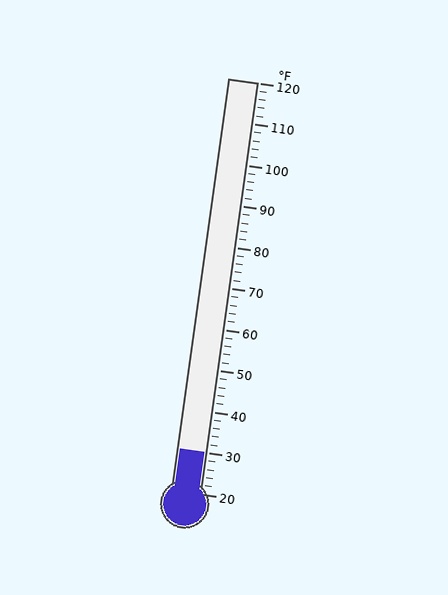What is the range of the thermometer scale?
The thermometer scale ranges from 20°F to 120°F.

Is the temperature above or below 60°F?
The temperature is below 60°F.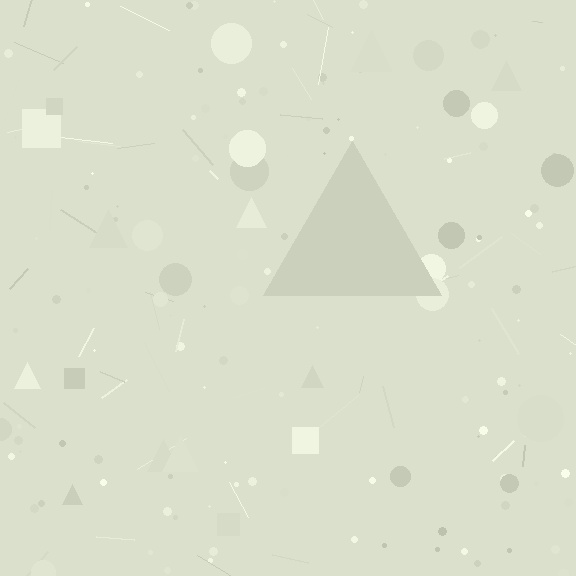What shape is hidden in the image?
A triangle is hidden in the image.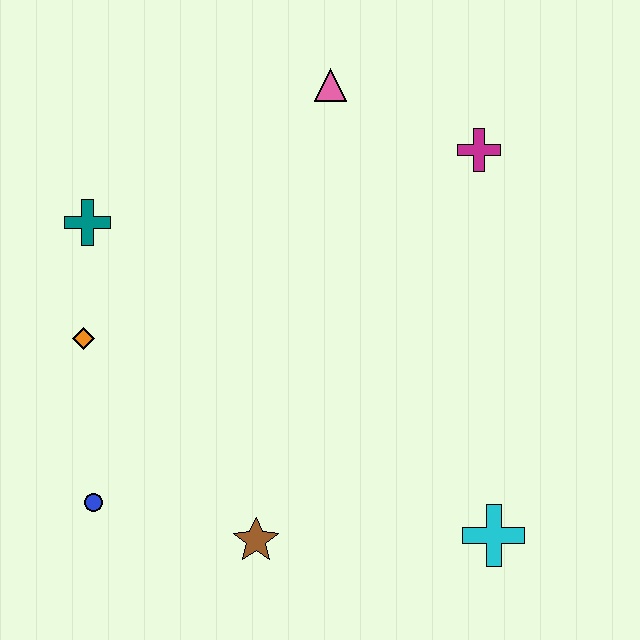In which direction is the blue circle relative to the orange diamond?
The blue circle is below the orange diamond.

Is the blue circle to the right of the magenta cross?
No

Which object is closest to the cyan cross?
The brown star is closest to the cyan cross.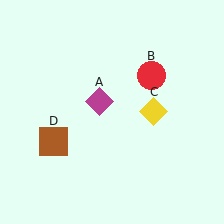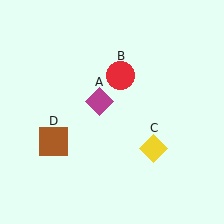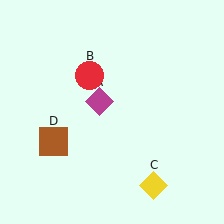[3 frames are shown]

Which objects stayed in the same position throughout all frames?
Magenta diamond (object A) and brown square (object D) remained stationary.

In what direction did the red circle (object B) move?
The red circle (object B) moved left.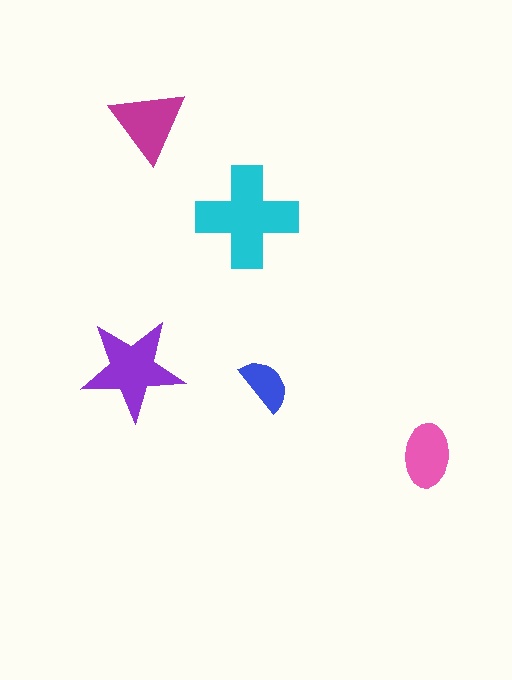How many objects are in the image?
There are 5 objects in the image.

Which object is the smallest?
The blue semicircle.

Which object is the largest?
The cyan cross.